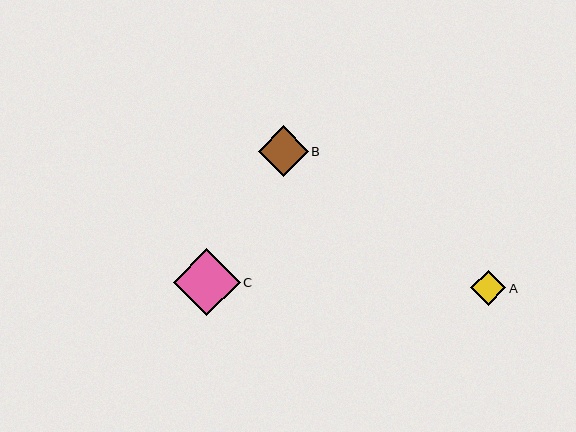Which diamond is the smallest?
Diamond A is the smallest with a size of approximately 35 pixels.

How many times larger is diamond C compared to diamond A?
Diamond C is approximately 1.9 times the size of diamond A.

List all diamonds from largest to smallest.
From largest to smallest: C, B, A.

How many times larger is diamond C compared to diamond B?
Diamond C is approximately 1.3 times the size of diamond B.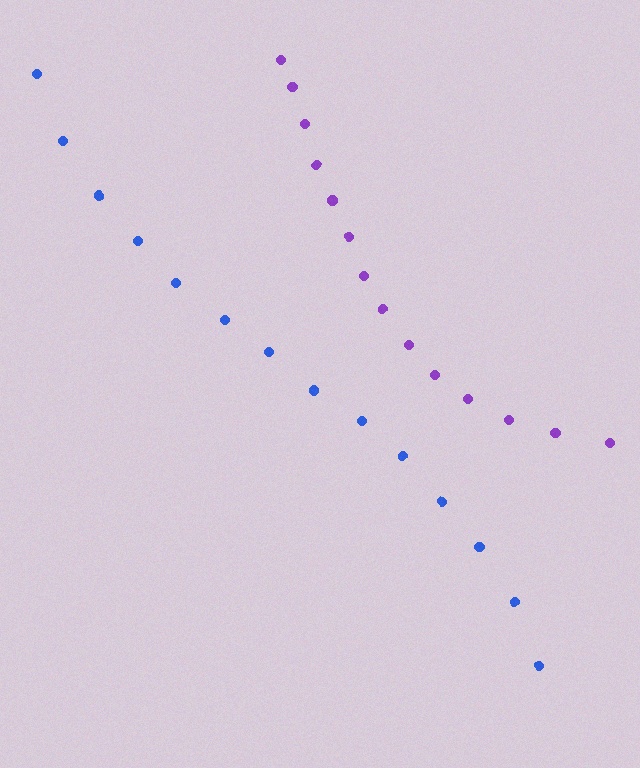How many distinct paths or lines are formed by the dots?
There are 2 distinct paths.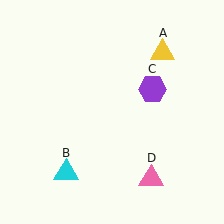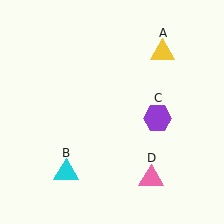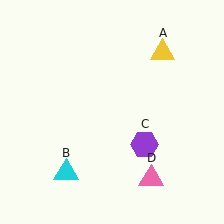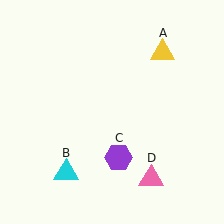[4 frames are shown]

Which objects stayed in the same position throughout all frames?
Yellow triangle (object A) and cyan triangle (object B) and pink triangle (object D) remained stationary.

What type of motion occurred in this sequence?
The purple hexagon (object C) rotated clockwise around the center of the scene.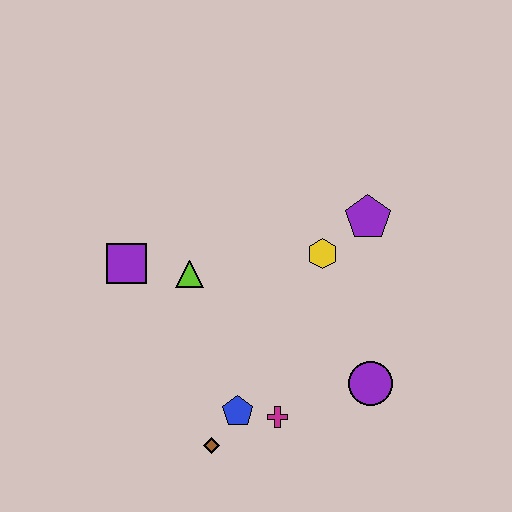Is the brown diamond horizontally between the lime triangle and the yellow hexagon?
Yes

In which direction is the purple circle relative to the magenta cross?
The purple circle is to the right of the magenta cross.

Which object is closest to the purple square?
The lime triangle is closest to the purple square.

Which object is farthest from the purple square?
The purple circle is farthest from the purple square.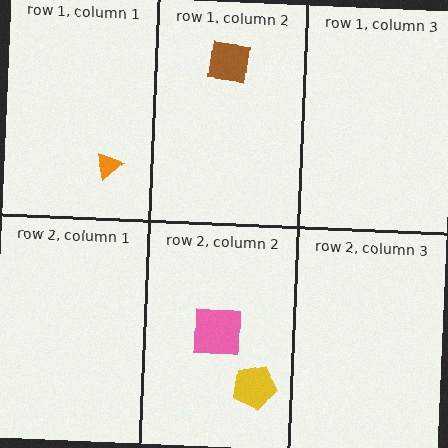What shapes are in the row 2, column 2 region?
The pink square, the yellow pentagon.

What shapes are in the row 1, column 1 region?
The orange triangle.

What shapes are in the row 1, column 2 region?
The brown square.